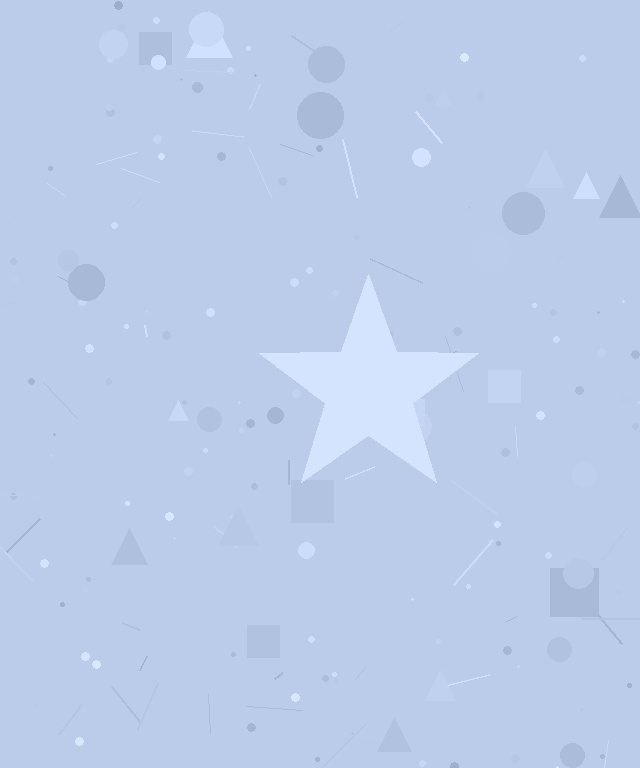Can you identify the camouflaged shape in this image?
The camouflaged shape is a star.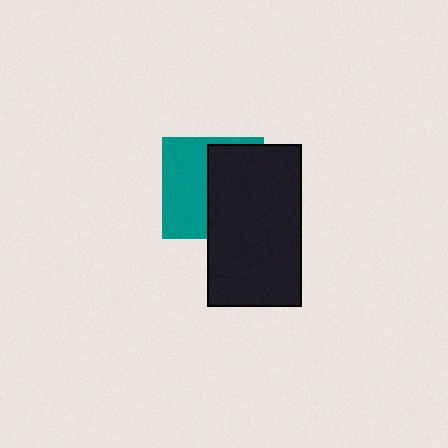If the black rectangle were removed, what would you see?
You would see the complete teal square.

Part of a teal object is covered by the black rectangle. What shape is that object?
It is a square.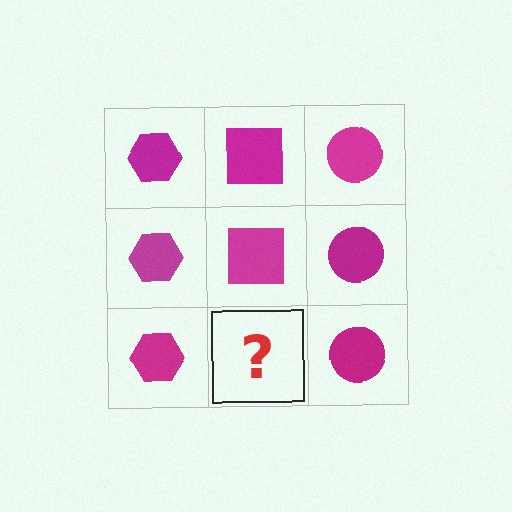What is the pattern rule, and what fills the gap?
The rule is that each column has a consistent shape. The gap should be filled with a magenta square.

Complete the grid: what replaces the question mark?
The question mark should be replaced with a magenta square.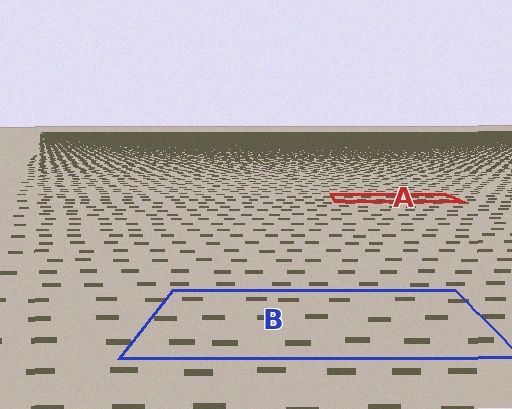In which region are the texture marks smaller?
The texture marks are smaller in region A, because it is farther away.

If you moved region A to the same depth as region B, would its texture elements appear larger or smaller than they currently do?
They would appear larger. At a closer depth, the same texture elements are projected at a bigger on-screen size.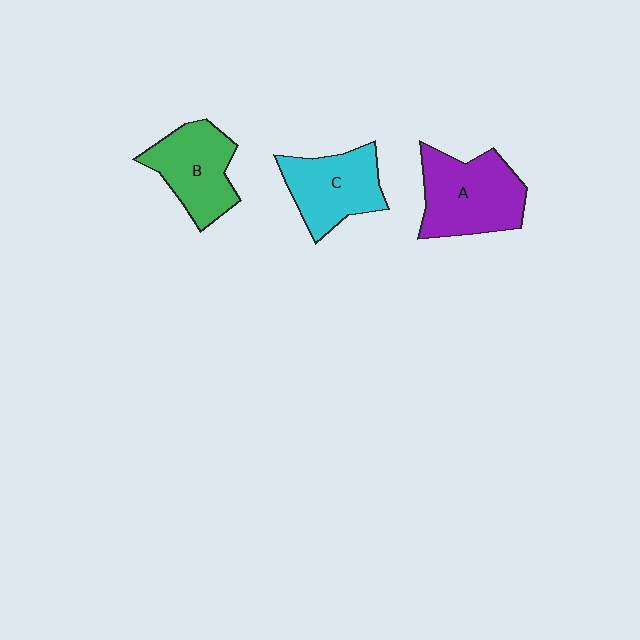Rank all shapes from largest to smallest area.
From largest to smallest: A (purple), C (cyan), B (green).